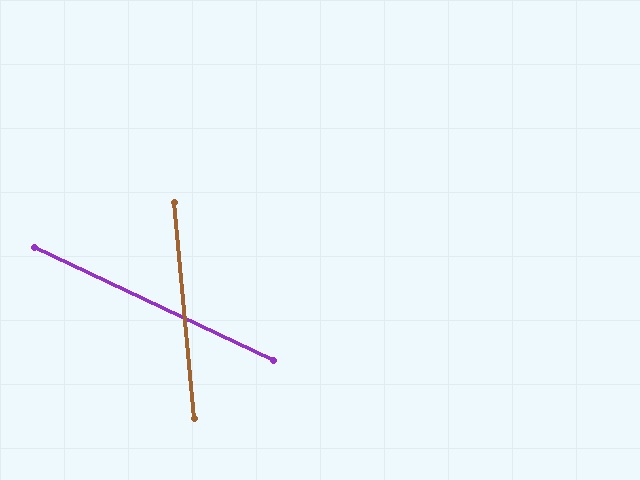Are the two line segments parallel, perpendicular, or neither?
Neither parallel nor perpendicular — they differ by about 59°.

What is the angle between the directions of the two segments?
Approximately 59 degrees.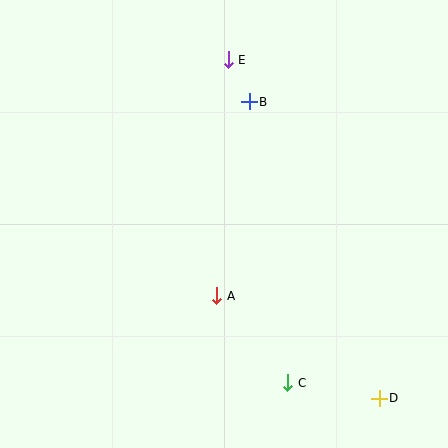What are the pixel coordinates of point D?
Point D is at (379, 398).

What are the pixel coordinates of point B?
Point B is at (249, 102).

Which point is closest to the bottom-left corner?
Point A is closest to the bottom-left corner.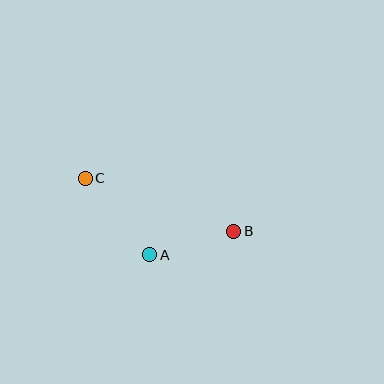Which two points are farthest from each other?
Points B and C are farthest from each other.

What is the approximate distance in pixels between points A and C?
The distance between A and C is approximately 100 pixels.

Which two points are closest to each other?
Points A and B are closest to each other.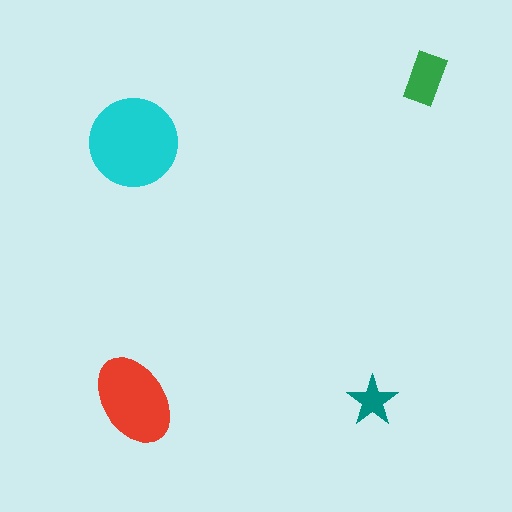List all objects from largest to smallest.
The cyan circle, the red ellipse, the green rectangle, the teal star.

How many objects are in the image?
There are 4 objects in the image.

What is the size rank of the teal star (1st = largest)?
4th.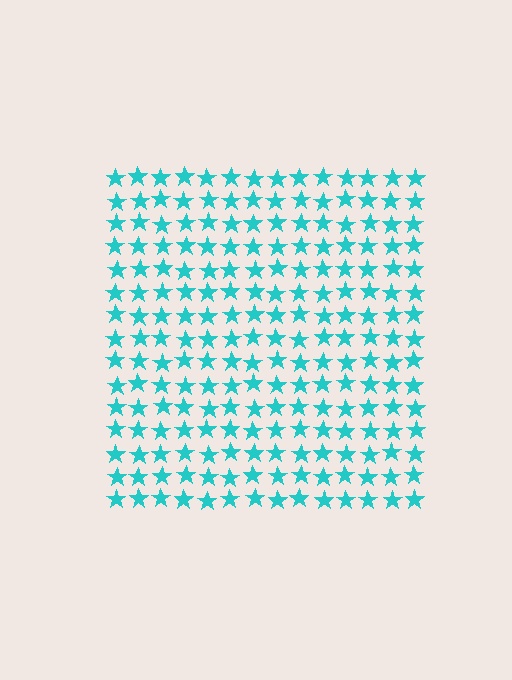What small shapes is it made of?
It is made of small stars.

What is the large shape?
The large shape is a square.